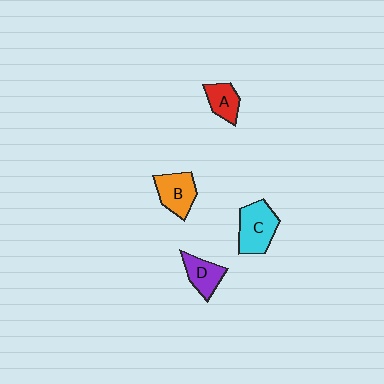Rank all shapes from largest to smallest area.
From largest to smallest: C (cyan), B (orange), D (purple), A (red).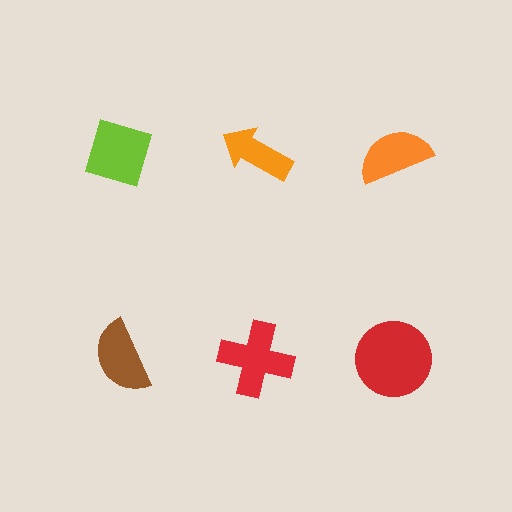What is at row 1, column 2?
An orange arrow.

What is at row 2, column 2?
A red cross.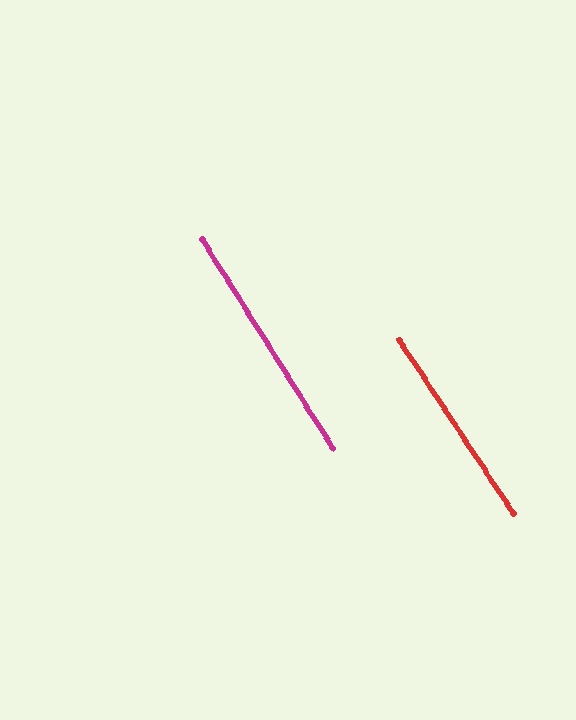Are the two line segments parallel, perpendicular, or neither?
Parallel — their directions differ by only 1.2°.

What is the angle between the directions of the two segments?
Approximately 1 degree.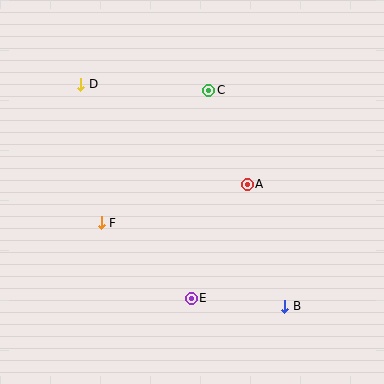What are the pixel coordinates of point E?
Point E is at (191, 298).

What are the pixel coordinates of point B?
Point B is at (285, 306).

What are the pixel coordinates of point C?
Point C is at (209, 90).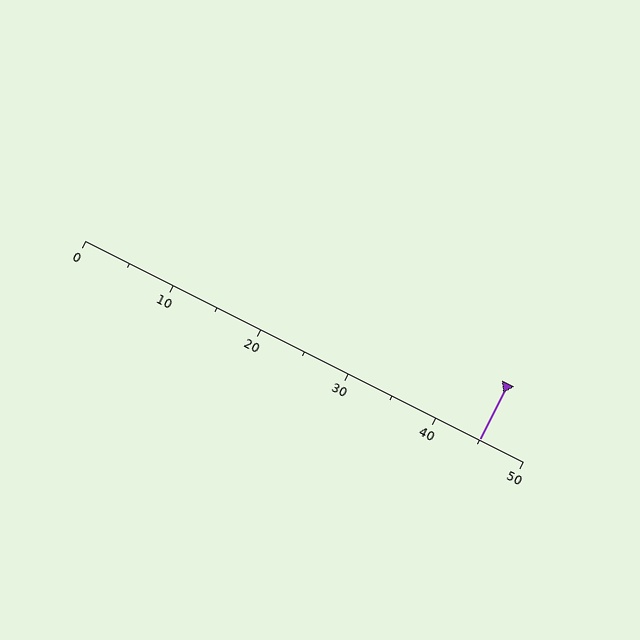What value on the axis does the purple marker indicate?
The marker indicates approximately 45.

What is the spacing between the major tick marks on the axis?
The major ticks are spaced 10 apart.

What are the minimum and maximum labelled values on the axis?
The axis runs from 0 to 50.